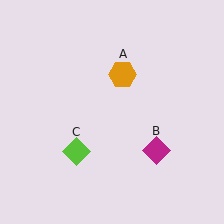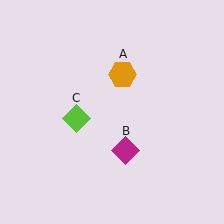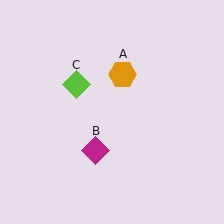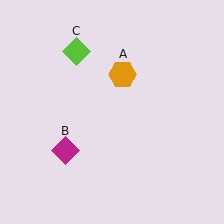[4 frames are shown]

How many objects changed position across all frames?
2 objects changed position: magenta diamond (object B), lime diamond (object C).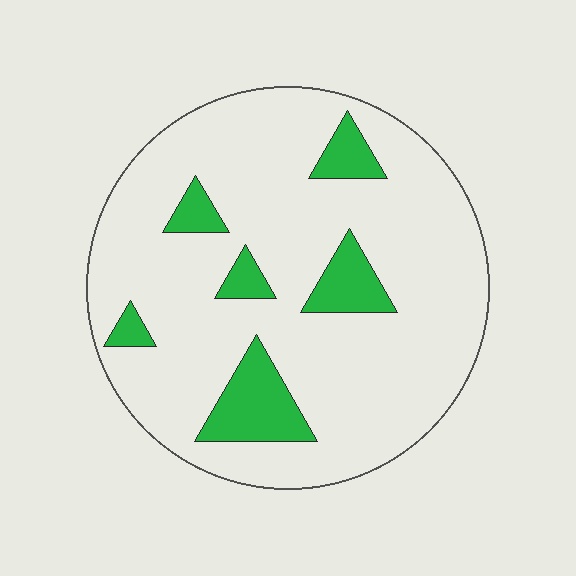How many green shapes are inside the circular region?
6.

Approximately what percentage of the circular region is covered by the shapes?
Approximately 15%.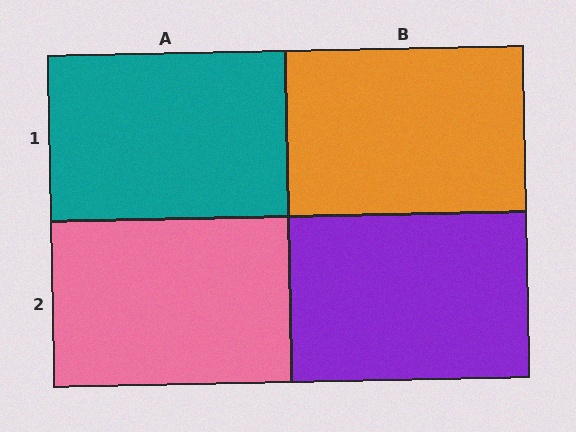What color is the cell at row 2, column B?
Purple.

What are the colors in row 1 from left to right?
Teal, orange.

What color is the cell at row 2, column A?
Pink.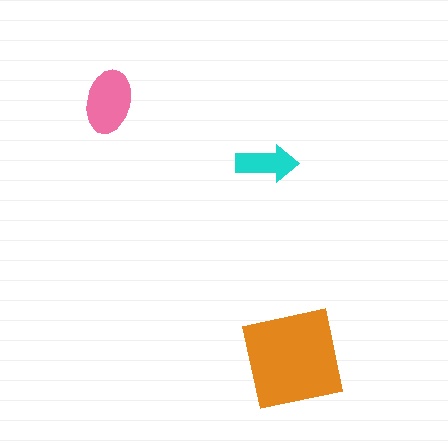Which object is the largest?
The orange square.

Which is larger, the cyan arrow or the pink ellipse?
The pink ellipse.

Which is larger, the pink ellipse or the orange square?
The orange square.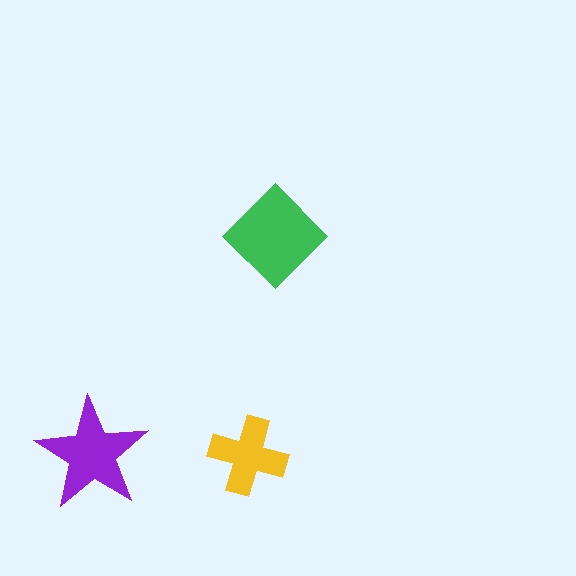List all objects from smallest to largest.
The yellow cross, the purple star, the green diamond.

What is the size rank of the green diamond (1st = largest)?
1st.